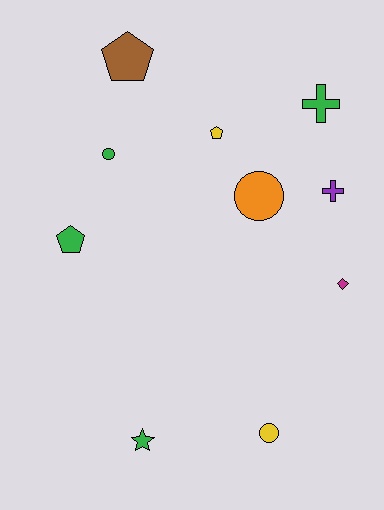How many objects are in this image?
There are 10 objects.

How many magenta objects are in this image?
There is 1 magenta object.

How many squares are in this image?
There are no squares.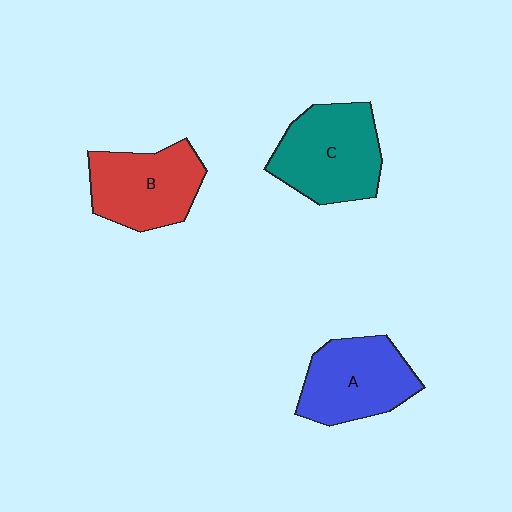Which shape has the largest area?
Shape C (teal).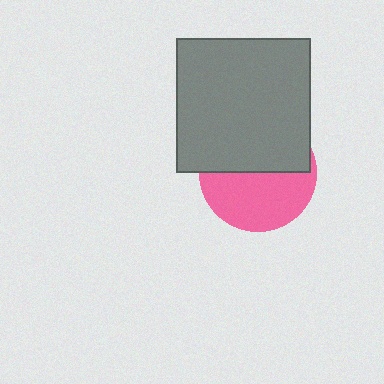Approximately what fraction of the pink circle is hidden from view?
Roughly 50% of the pink circle is hidden behind the gray square.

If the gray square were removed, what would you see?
You would see the complete pink circle.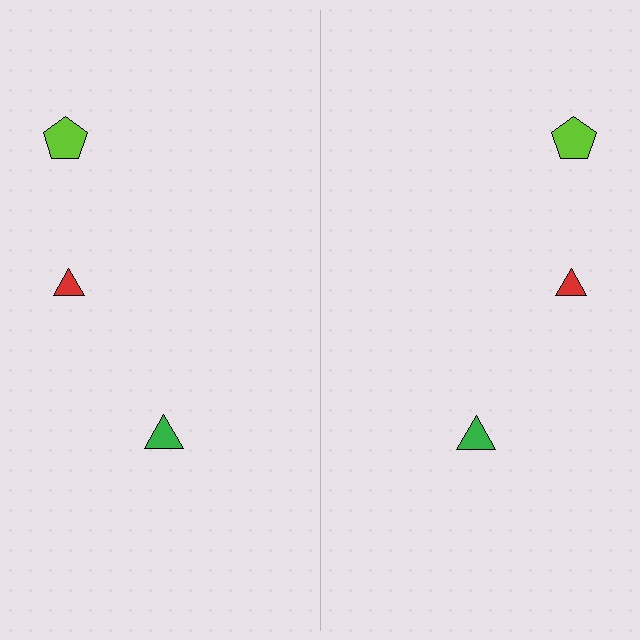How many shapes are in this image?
There are 6 shapes in this image.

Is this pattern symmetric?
Yes, this pattern has bilateral (reflection) symmetry.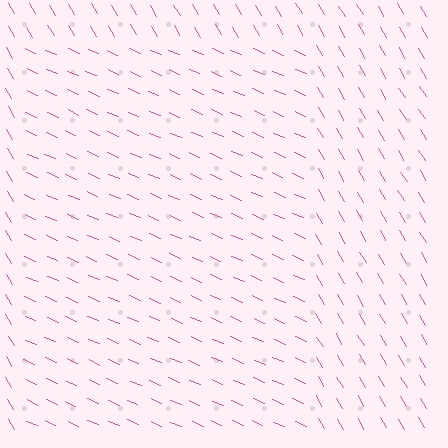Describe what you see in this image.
The image is filled with small pink line segments. A rectangle region in the image has lines oriented differently from the surrounding lines, creating a visible texture boundary.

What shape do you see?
I see a rectangle.